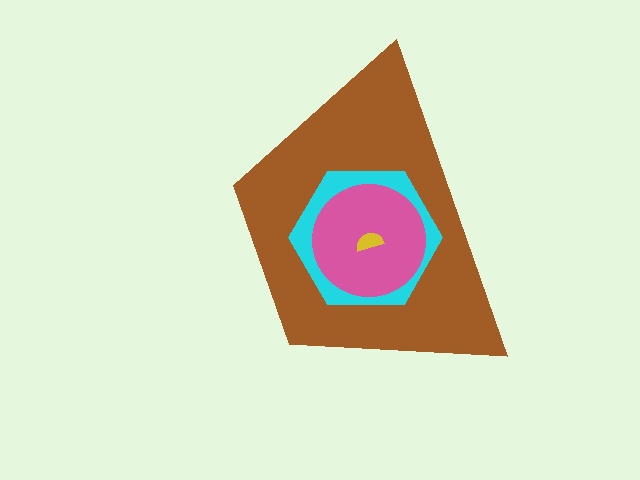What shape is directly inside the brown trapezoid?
The cyan hexagon.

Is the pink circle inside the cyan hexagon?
Yes.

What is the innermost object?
The yellow semicircle.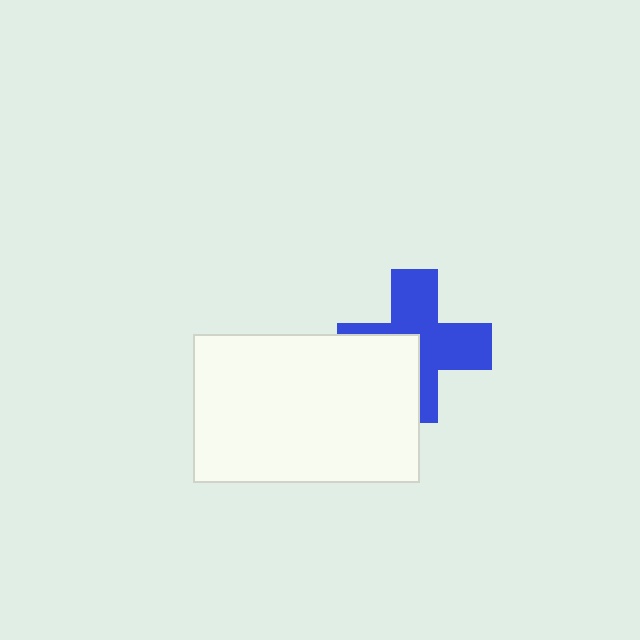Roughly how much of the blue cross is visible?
About half of it is visible (roughly 63%).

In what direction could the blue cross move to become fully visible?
The blue cross could move toward the upper-right. That would shift it out from behind the white rectangle entirely.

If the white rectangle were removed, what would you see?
You would see the complete blue cross.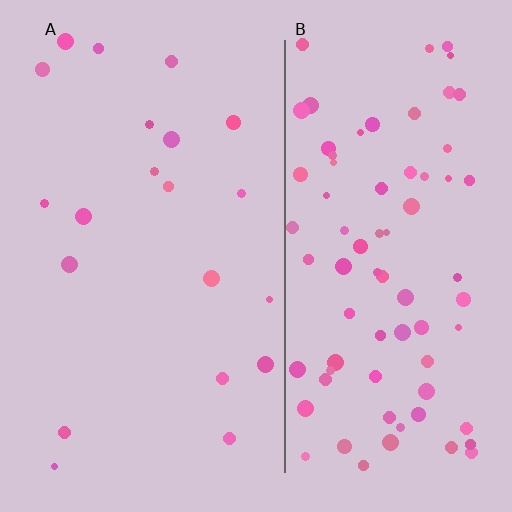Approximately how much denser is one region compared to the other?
Approximately 3.9× — region B over region A.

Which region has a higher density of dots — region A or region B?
B (the right).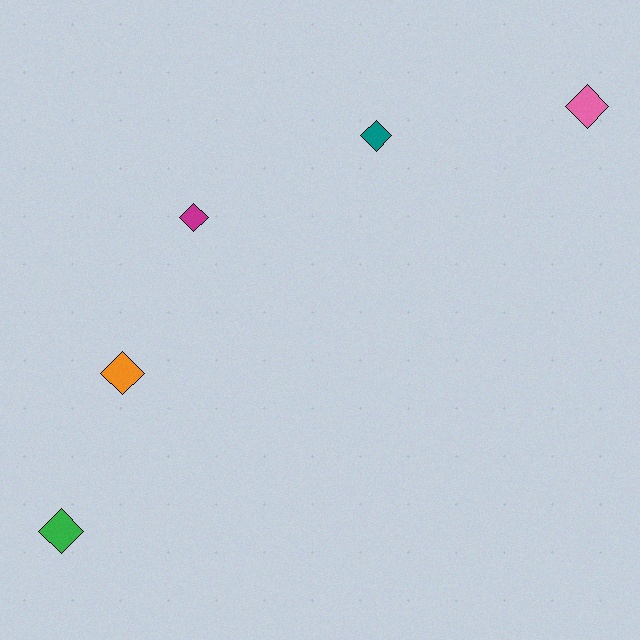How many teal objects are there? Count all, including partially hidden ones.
There is 1 teal object.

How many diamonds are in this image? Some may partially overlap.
There are 5 diamonds.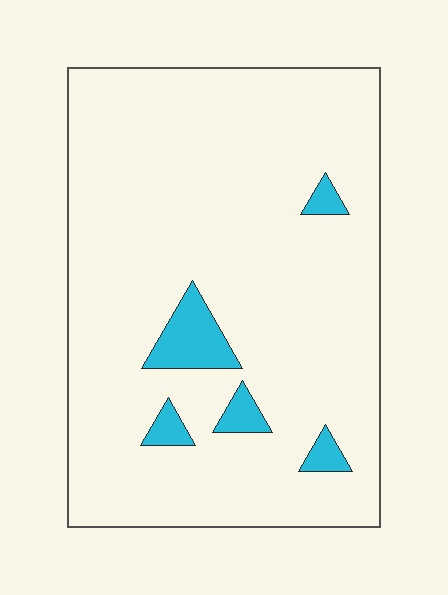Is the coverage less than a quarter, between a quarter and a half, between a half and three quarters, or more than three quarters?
Less than a quarter.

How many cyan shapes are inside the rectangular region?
5.